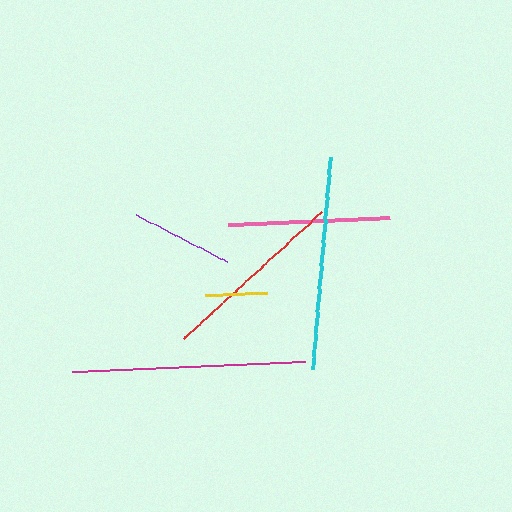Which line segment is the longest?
The magenta line is the longest at approximately 233 pixels.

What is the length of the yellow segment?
The yellow segment is approximately 62 pixels long.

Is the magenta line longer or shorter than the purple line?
The magenta line is longer than the purple line.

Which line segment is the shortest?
The yellow line is the shortest at approximately 62 pixels.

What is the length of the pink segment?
The pink segment is approximately 162 pixels long.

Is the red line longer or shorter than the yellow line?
The red line is longer than the yellow line.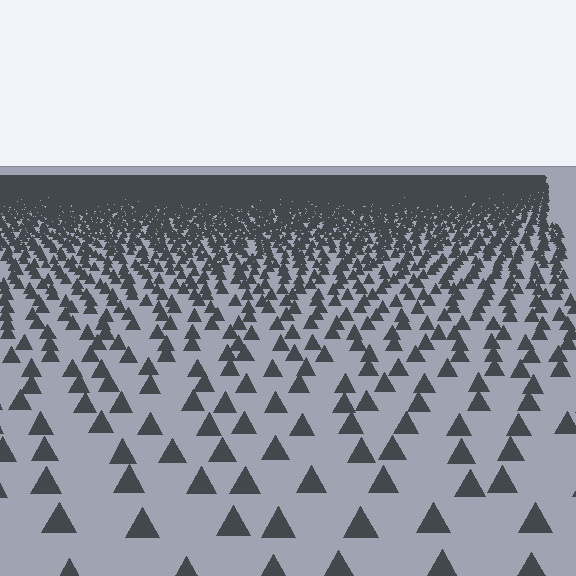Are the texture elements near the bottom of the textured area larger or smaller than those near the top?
Larger. Near the bottom, elements are closer to the viewer and appear at a bigger on-screen size.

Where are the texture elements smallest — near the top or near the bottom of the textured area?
Near the top.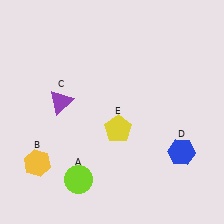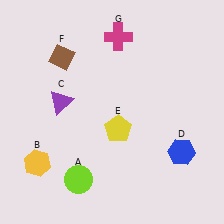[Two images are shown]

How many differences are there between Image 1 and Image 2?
There are 2 differences between the two images.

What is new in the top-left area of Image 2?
A brown diamond (F) was added in the top-left area of Image 2.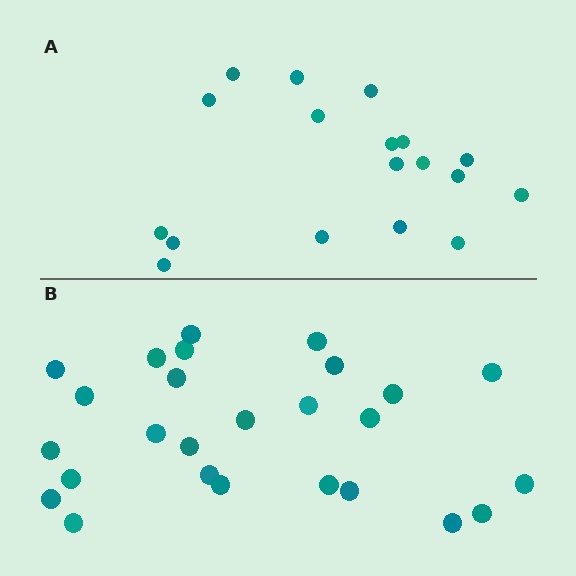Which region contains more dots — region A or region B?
Region B (the bottom region) has more dots.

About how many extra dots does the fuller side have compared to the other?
Region B has roughly 8 or so more dots than region A.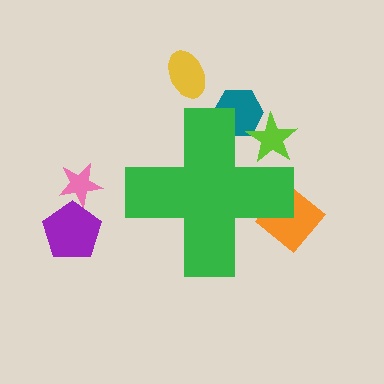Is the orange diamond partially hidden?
Yes, the orange diamond is partially hidden behind the green cross.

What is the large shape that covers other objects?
A green cross.